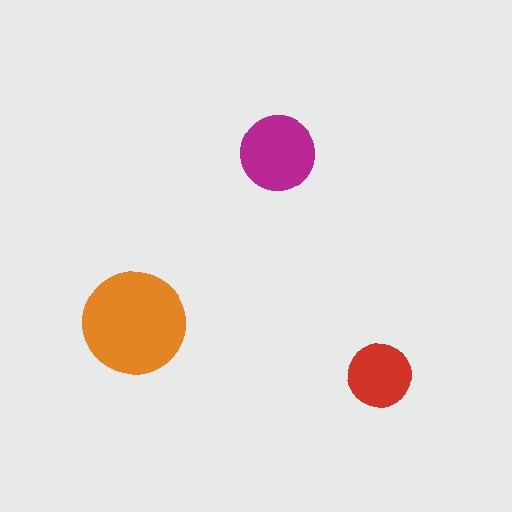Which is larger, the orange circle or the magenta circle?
The orange one.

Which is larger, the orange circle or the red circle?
The orange one.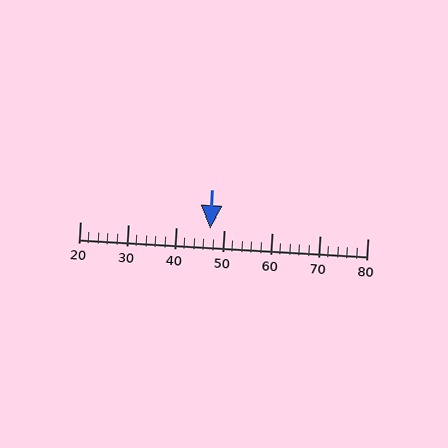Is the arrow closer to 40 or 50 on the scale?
The arrow is closer to 50.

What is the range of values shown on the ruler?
The ruler shows values from 20 to 80.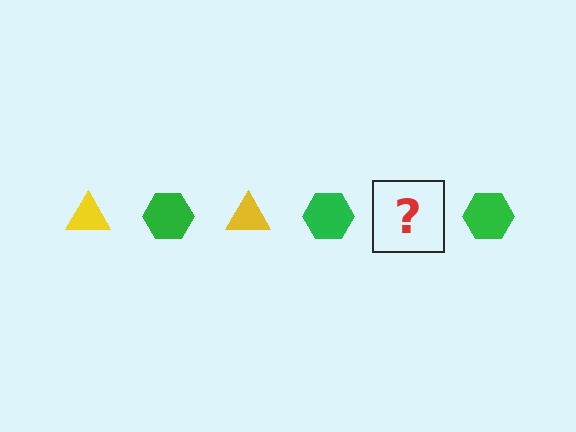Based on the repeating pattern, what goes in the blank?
The blank should be a yellow triangle.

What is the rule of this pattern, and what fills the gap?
The rule is that the pattern alternates between yellow triangle and green hexagon. The gap should be filled with a yellow triangle.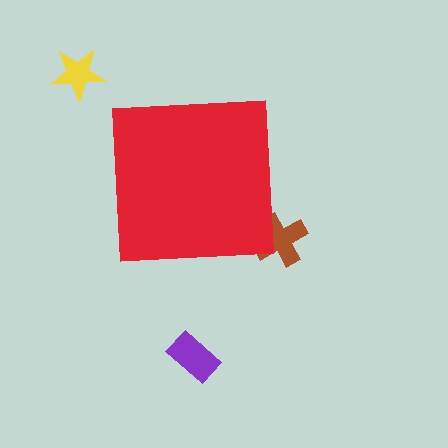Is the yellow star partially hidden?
No, the yellow star is fully visible.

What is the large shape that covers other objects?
A red square.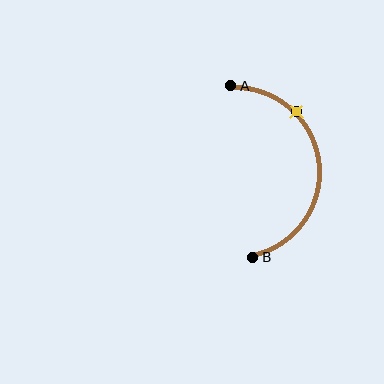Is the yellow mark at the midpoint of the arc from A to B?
No. The yellow mark lies on the arc but is closer to endpoint A. The arc midpoint would be at the point on the curve equidistant along the arc from both A and B.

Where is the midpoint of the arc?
The arc midpoint is the point on the curve farthest from the straight line joining A and B. It sits to the right of that line.